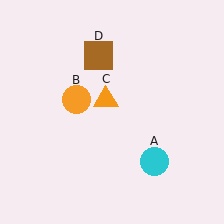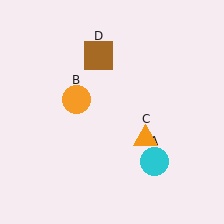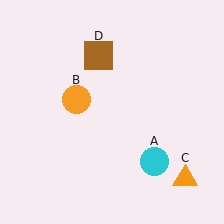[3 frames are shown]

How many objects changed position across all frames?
1 object changed position: orange triangle (object C).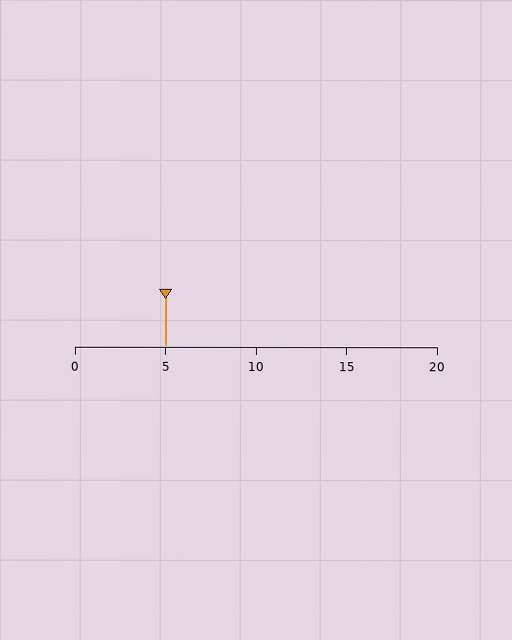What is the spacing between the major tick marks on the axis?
The major ticks are spaced 5 apart.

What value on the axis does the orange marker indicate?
The marker indicates approximately 5.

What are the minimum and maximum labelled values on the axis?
The axis runs from 0 to 20.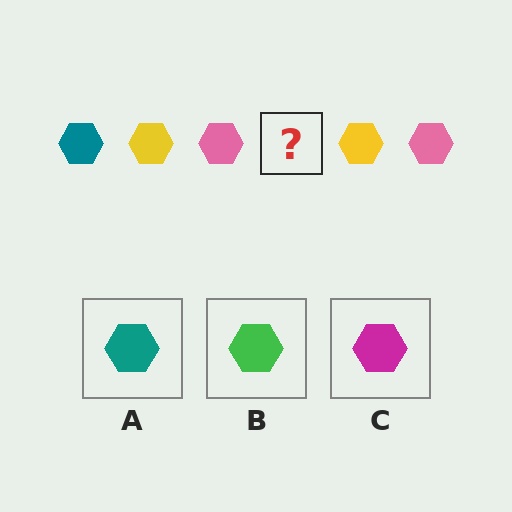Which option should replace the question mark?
Option A.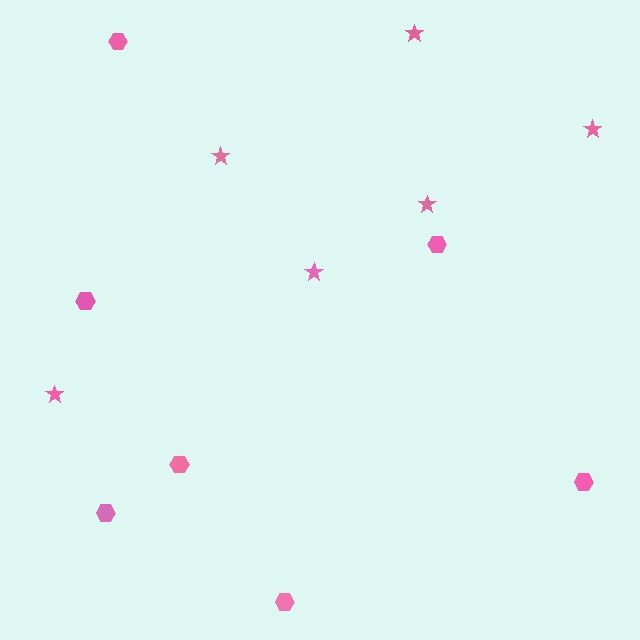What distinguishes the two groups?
There are 2 groups: one group of stars (6) and one group of hexagons (7).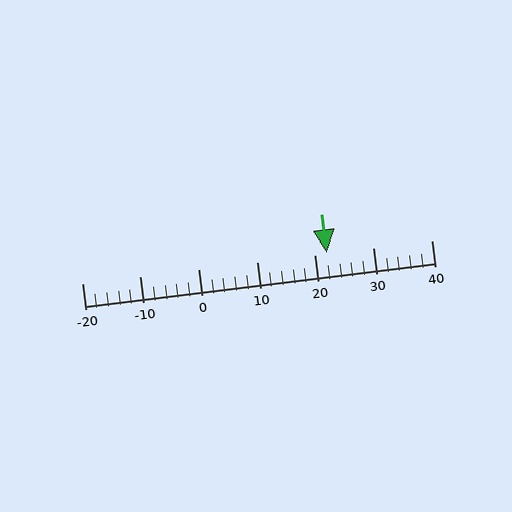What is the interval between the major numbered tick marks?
The major tick marks are spaced 10 units apart.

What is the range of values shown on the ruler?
The ruler shows values from -20 to 40.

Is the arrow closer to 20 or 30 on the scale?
The arrow is closer to 20.